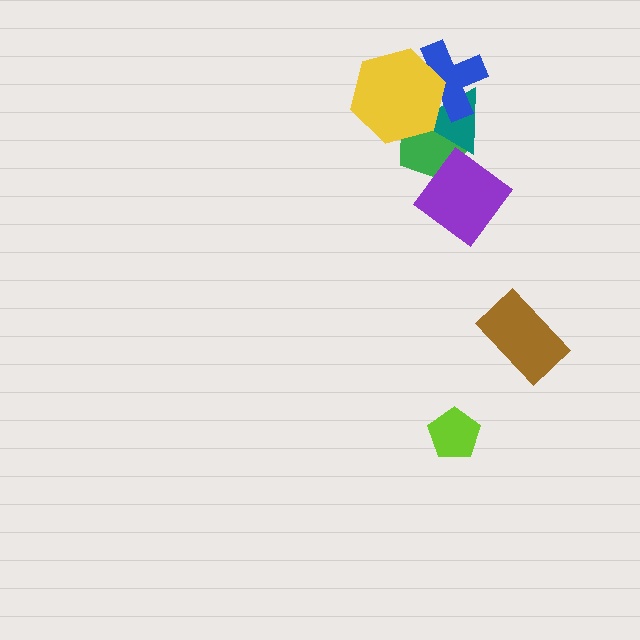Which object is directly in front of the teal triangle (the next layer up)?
The blue cross is directly in front of the teal triangle.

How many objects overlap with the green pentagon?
4 objects overlap with the green pentagon.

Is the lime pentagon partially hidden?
No, no other shape covers it.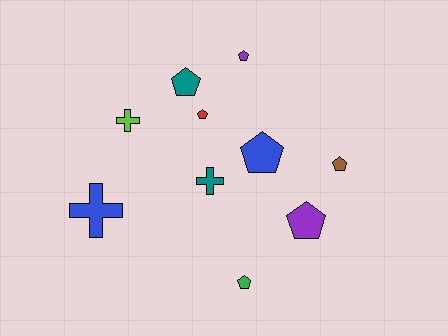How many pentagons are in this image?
There are 7 pentagons.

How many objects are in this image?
There are 10 objects.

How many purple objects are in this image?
There are 2 purple objects.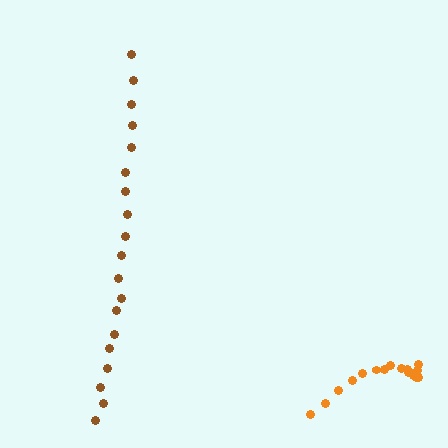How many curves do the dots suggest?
There are 2 distinct paths.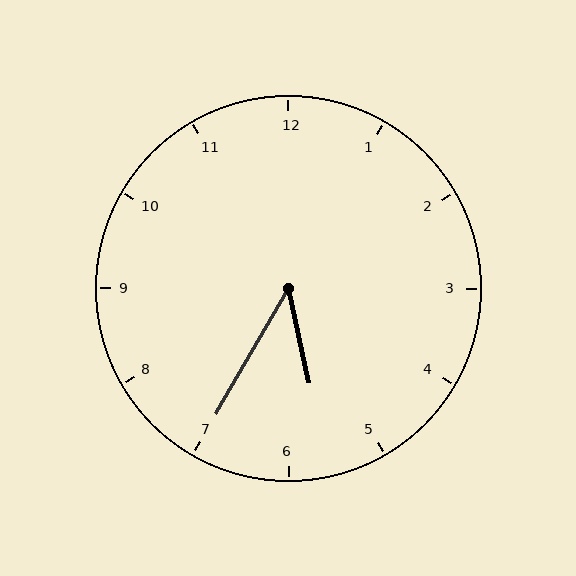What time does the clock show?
5:35.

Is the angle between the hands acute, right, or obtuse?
It is acute.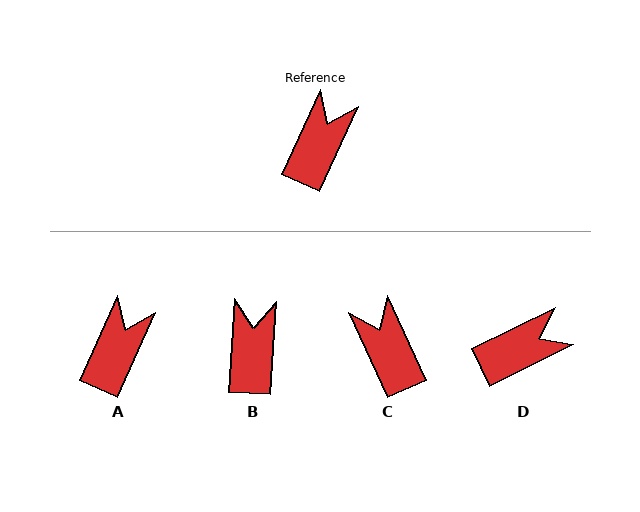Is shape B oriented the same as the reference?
No, it is off by about 21 degrees.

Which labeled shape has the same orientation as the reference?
A.